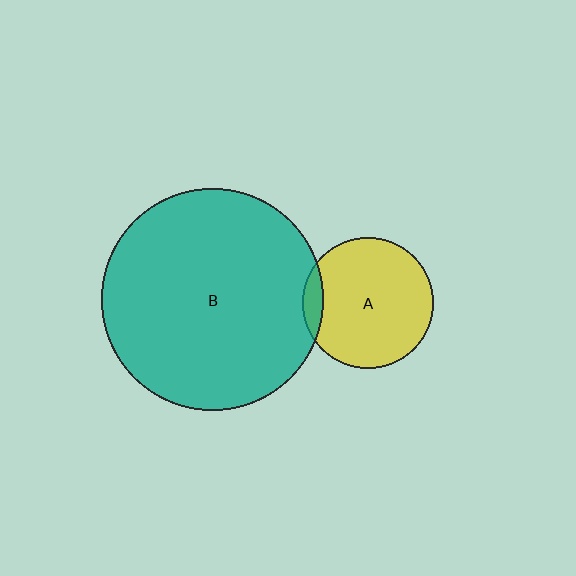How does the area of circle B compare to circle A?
Approximately 2.9 times.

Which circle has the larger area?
Circle B (teal).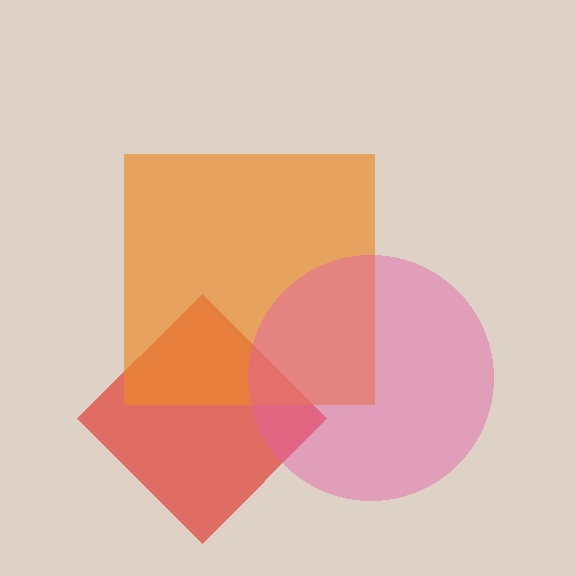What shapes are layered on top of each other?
The layered shapes are: a red diamond, an orange square, a pink circle.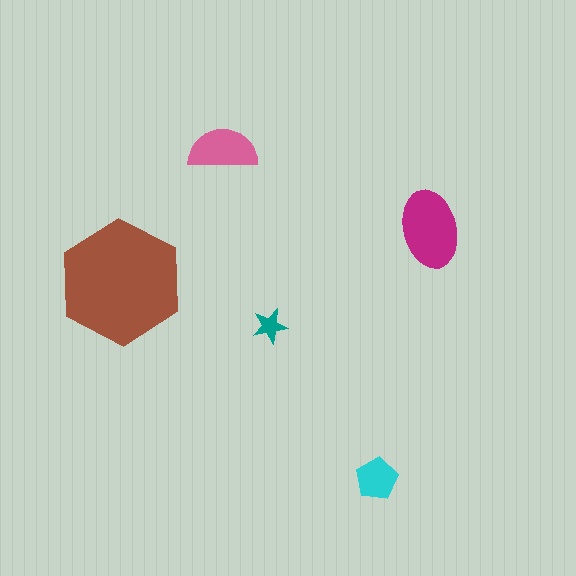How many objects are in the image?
There are 5 objects in the image.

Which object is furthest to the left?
The brown hexagon is leftmost.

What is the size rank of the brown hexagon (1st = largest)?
1st.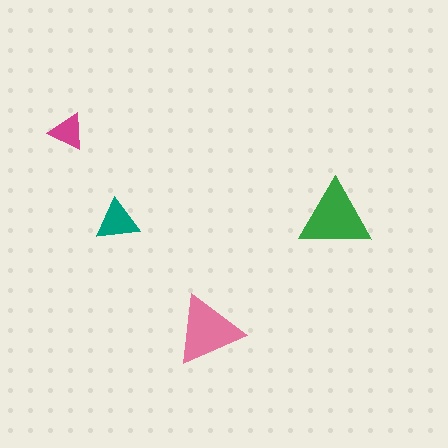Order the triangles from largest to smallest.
the green one, the pink one, the teal one, the magenta one.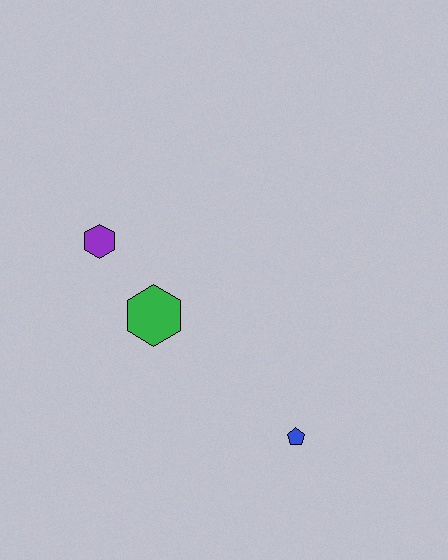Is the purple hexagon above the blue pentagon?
Yes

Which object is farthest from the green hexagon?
The blue pentagon is farthest from the green hexagon.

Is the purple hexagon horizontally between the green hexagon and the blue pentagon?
No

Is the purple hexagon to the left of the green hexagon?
Yes